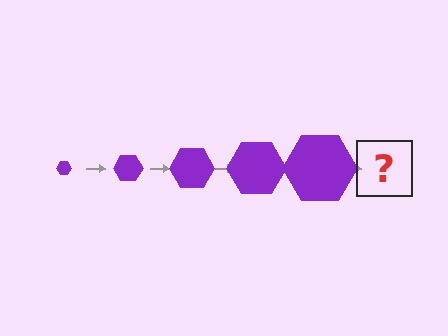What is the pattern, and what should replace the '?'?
The pattern is that the hexagon gets progressively larger each step. The '?' should be a purple hexagon, larger than the previous one.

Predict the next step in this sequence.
The next step is a purple hexagon, larger than the previous one.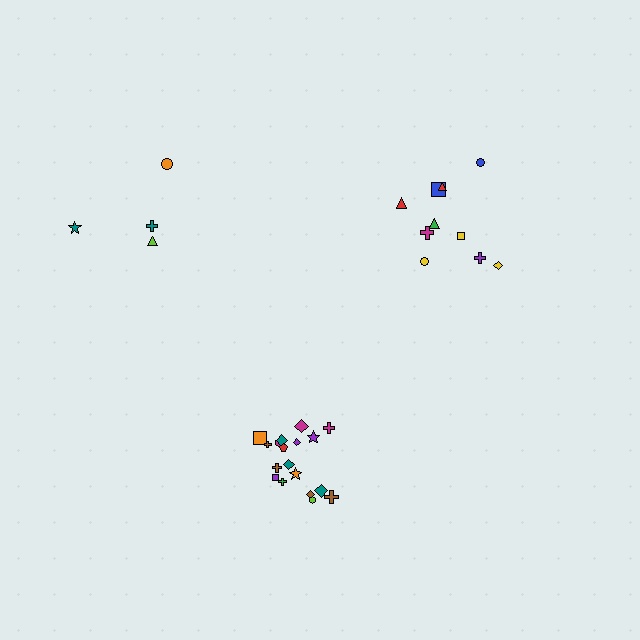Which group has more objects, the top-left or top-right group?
The top-right group.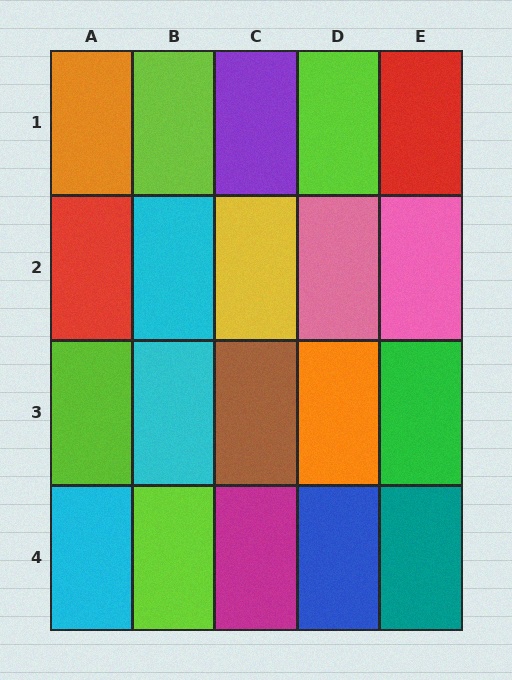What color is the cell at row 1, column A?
Orange.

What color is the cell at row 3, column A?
Lime.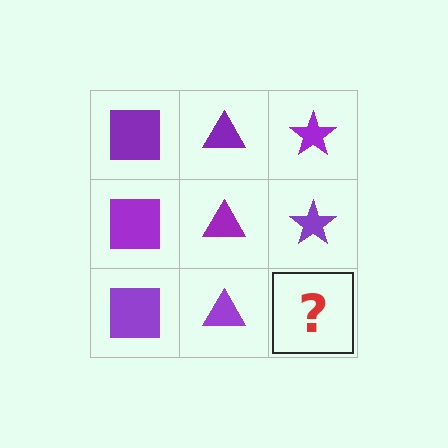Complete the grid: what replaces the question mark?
The question mark should be replaced with a purple star.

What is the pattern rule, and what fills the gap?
The rule is that each column has a consistent shape. The gap should be filled with a purple star.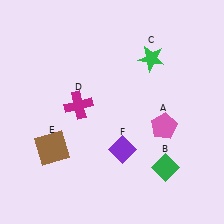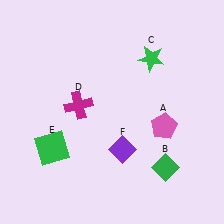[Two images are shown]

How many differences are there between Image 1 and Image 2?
There is 1 difference between the two images.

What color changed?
The square (E) changed from brown in Image 1 to green in Image 2.